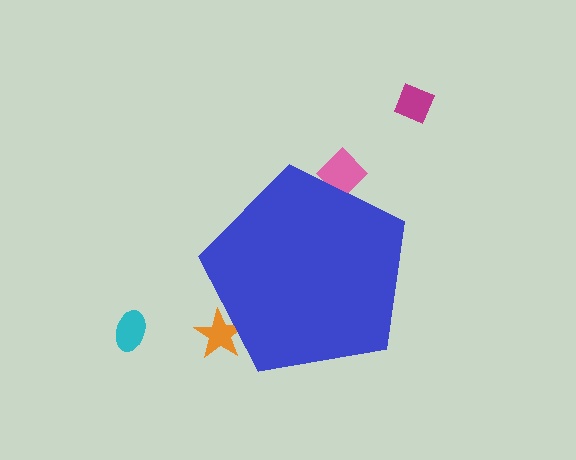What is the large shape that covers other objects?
A blue pentagon.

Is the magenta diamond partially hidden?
No, the magenta diamond is fully visible.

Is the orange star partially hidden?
Yes, the orange star is partially hidden behind the blue pentagon.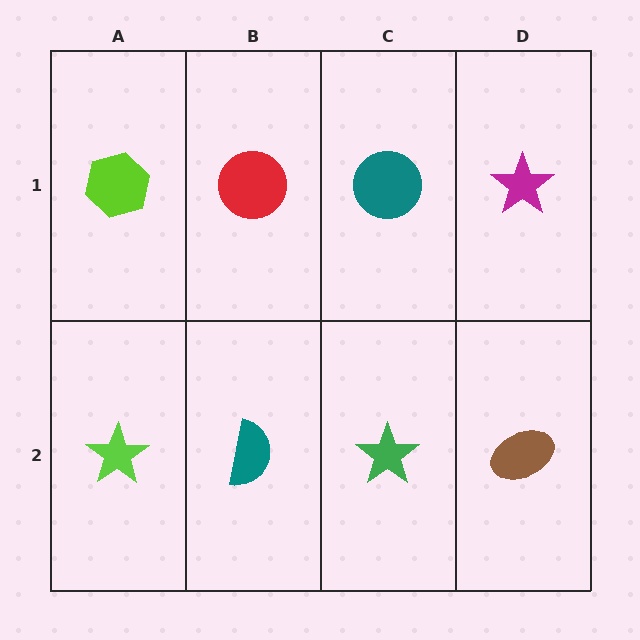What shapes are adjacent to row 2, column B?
A red circle (row 1, column B), a lime star (row 2, column A), a green star (row 2, column C).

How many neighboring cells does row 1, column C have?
3.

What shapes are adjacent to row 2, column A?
A lime hexagon (row 1, column A), a teal semicircle (row 2, column B).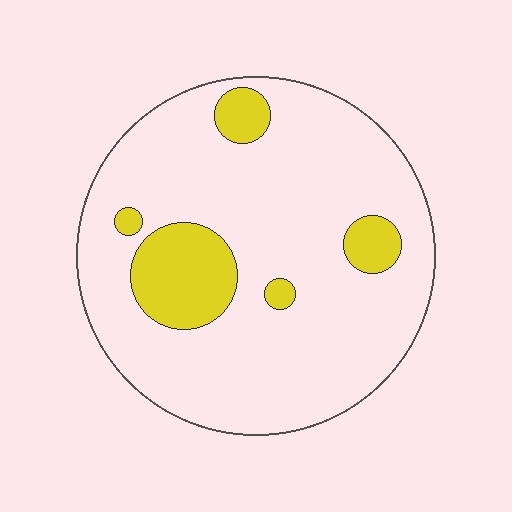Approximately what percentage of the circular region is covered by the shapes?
Approximately 15%.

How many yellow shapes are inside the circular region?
5.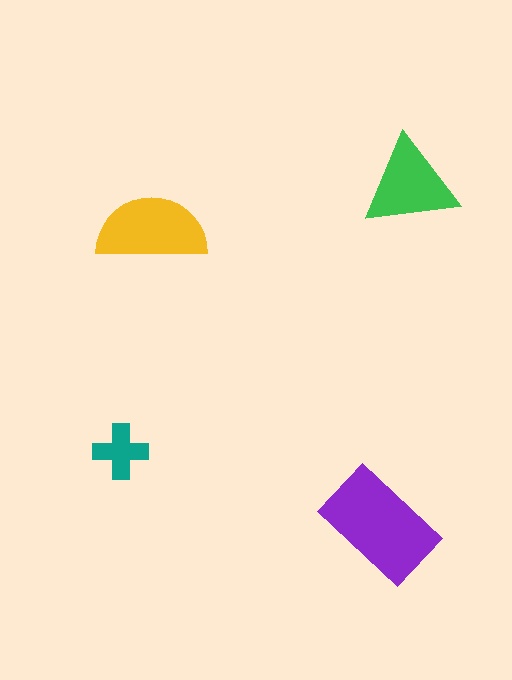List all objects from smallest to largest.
The teal cross, the green triangle, the yellow semicircle, the purple rectangle.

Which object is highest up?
The green triangle is topmost.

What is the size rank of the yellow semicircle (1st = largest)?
2nd.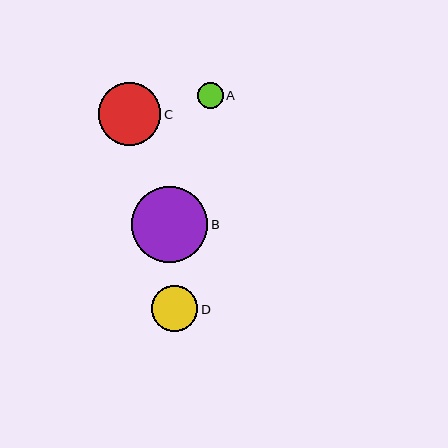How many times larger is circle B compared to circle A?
Circle B is approximately 3.0 times the size of circle A.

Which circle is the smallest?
Circle A is the smallest with a size of approximately 26 pixels.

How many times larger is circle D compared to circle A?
Circle D is approximately 1.8 times the size of circle A.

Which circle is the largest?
Circle B is the largest with a size of approximately 76 pixels.